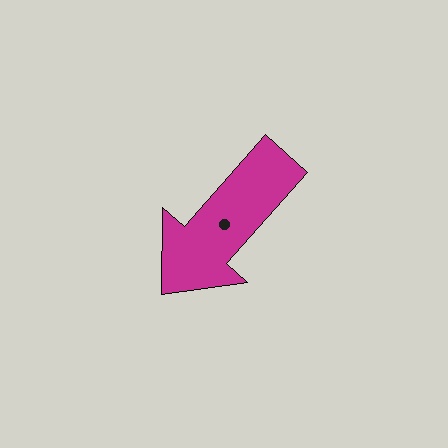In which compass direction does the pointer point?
Southwest.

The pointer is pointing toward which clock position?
Roughly 7 o'clock.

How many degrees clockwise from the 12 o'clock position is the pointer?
Approximately 222 degrees.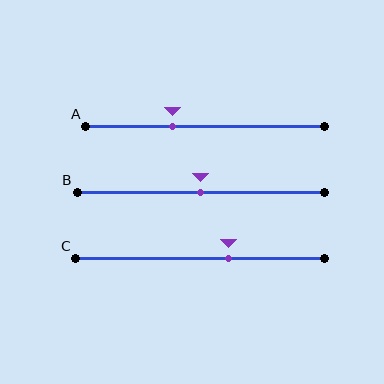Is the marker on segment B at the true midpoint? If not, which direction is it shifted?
Yes, the marker on segment B is at the true midpoint.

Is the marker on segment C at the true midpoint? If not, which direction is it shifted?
No, the marker on segment C is shifted to the right by about 11% of the segment length.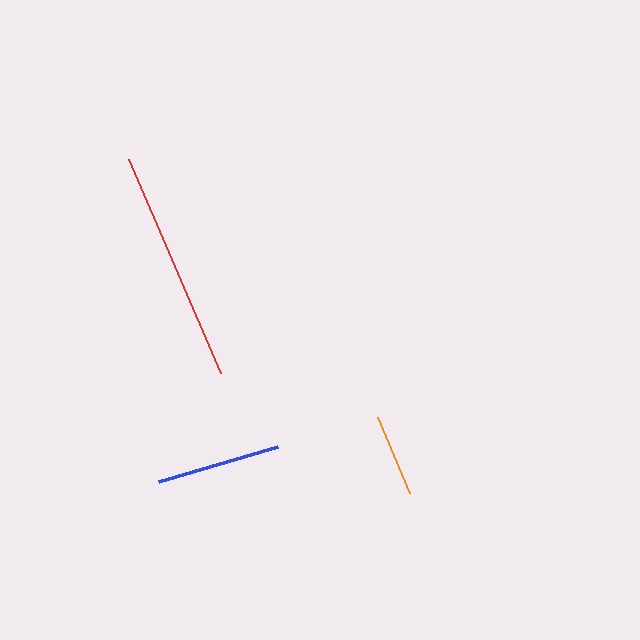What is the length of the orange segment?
The orange segment is approximately 82 pixels long.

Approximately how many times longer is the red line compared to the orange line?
The red line is approximately 2.8 times the length of the orange line.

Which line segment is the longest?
The red line is the longest at approximately 233 pixels.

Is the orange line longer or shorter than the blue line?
The blue line is longer than the orange line.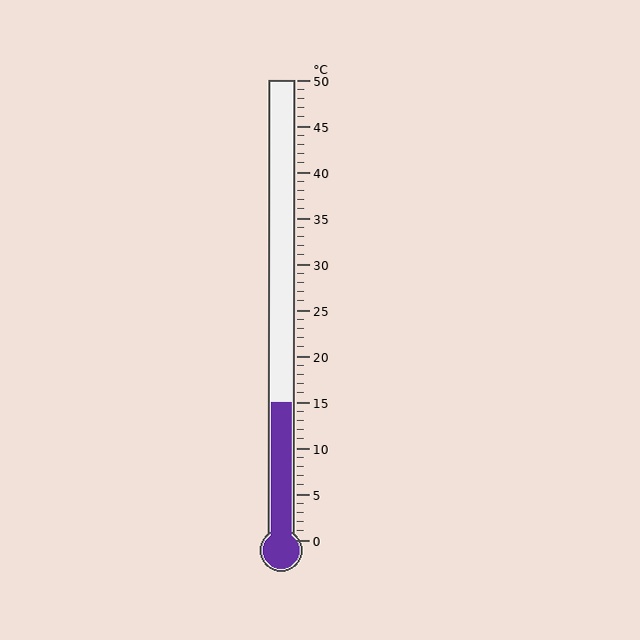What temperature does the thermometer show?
The thermometer shows approximately 15°C.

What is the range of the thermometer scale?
The thermometer scale ranges from 0°C to 50°C.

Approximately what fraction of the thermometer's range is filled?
The thermometer is filled to approximately 30% of its range.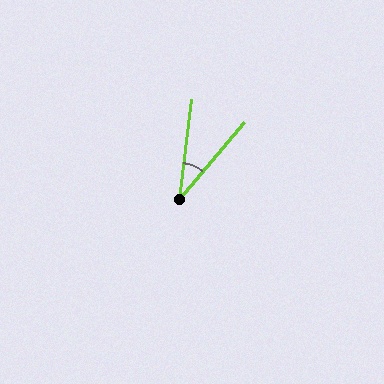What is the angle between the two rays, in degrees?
Approximately 33 degrees.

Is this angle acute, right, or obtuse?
It is acute.